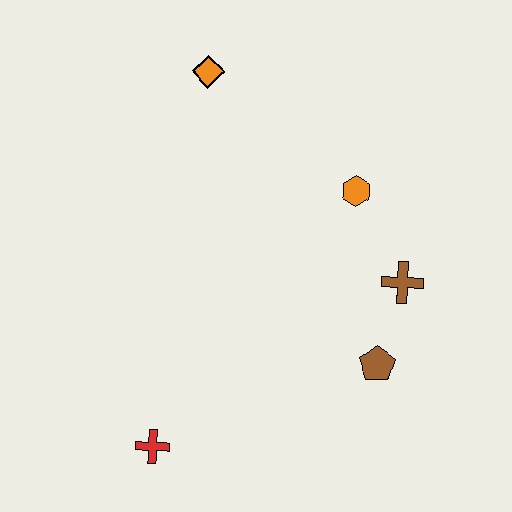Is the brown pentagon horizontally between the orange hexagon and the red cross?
No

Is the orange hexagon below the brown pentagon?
No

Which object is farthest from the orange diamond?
The red cross is farthest from the orange diamond.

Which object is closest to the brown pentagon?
The brown cross is closest to the brown pentagon.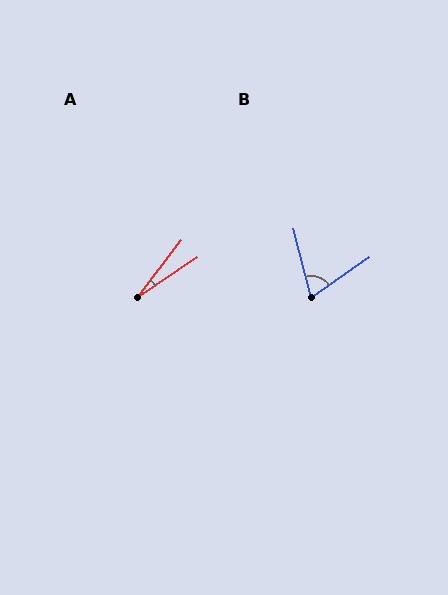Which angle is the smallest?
A, at approximately 18 degrees.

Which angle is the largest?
B, at approximately 69 degrees.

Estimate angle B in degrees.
Approximately 69 degrees.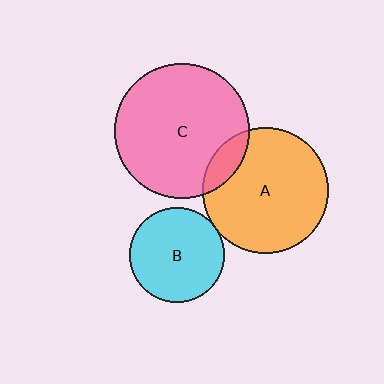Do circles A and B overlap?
Yes.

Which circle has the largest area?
Circle C (pink).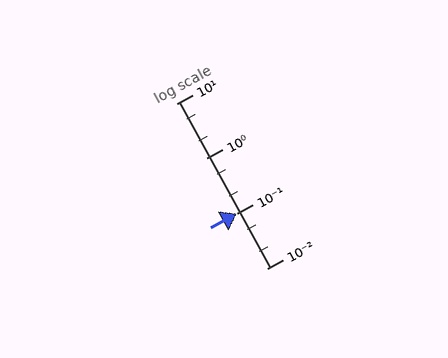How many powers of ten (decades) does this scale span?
The scale spans 3 decades, from 0.01 to 10.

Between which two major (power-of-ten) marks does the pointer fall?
The pointer is between 0.1 and 1.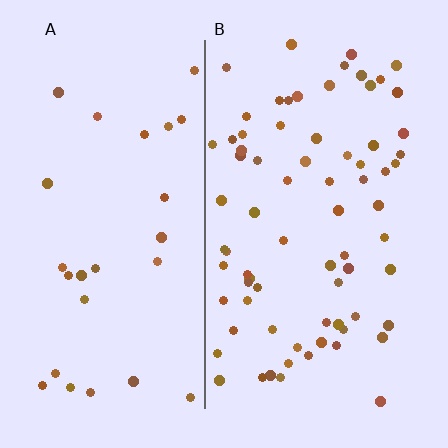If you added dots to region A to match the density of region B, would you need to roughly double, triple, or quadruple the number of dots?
Approximately triple.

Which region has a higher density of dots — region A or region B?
B (the right).